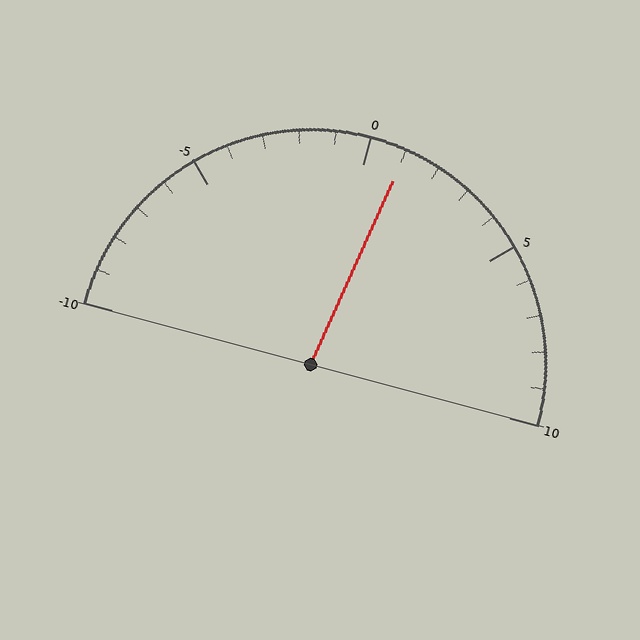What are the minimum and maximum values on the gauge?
The gauge ranges from -10 to 10.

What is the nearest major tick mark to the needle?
The nearest major tick mark is 0.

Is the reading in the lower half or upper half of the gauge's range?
The reading is in the upper half of the range (-10 to 10).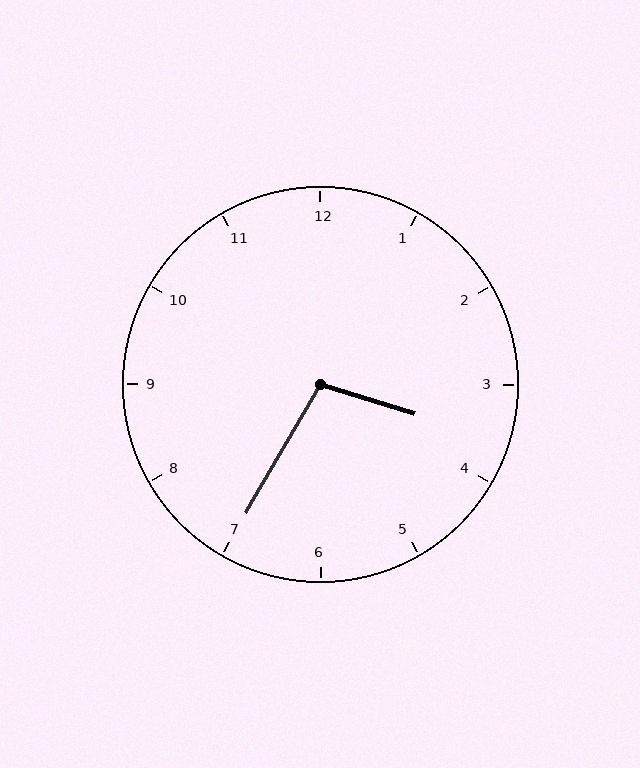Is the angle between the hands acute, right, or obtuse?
It is obtuse.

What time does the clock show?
3:35.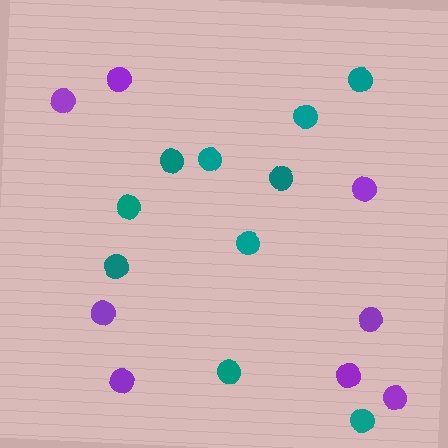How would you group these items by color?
There are 2 groups: one group of teal circles (10) and one group of purple circles (8).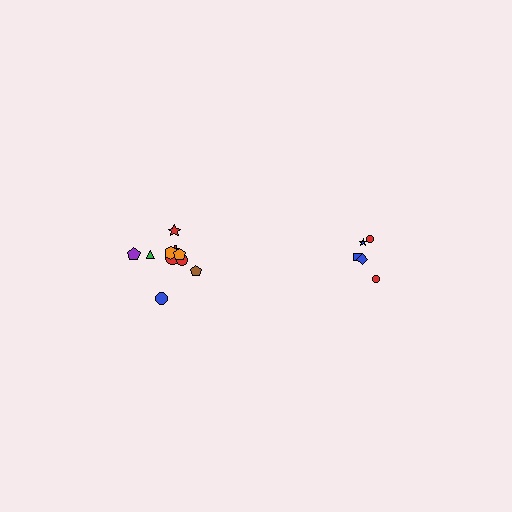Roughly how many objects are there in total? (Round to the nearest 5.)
Roughly 15 objects in total.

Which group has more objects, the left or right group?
The left group.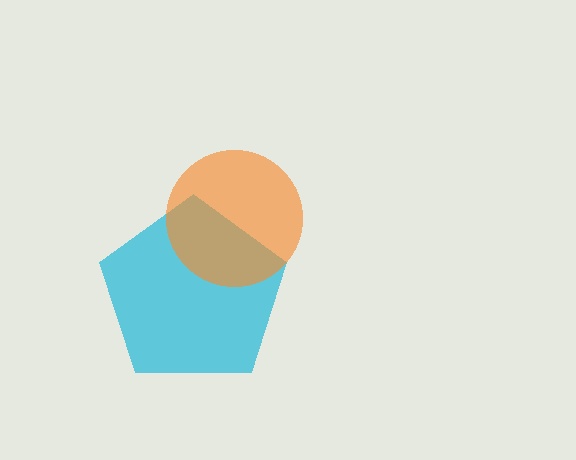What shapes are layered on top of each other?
The layered shapes are: a cyan pentagon, an orange circle.